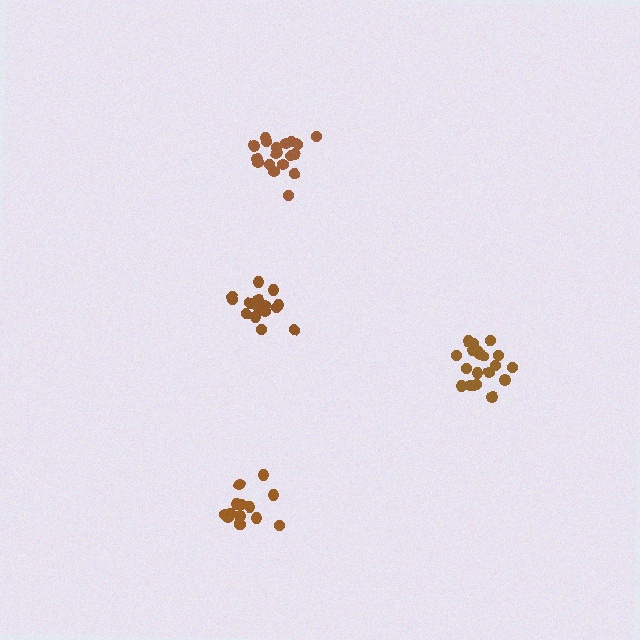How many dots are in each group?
Group 1: 15 dots, Group 2: 18 dots, Group 3: 15 dots, Group 4: 20 dots (68 total).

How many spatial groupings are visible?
There are 4 spatial groupings.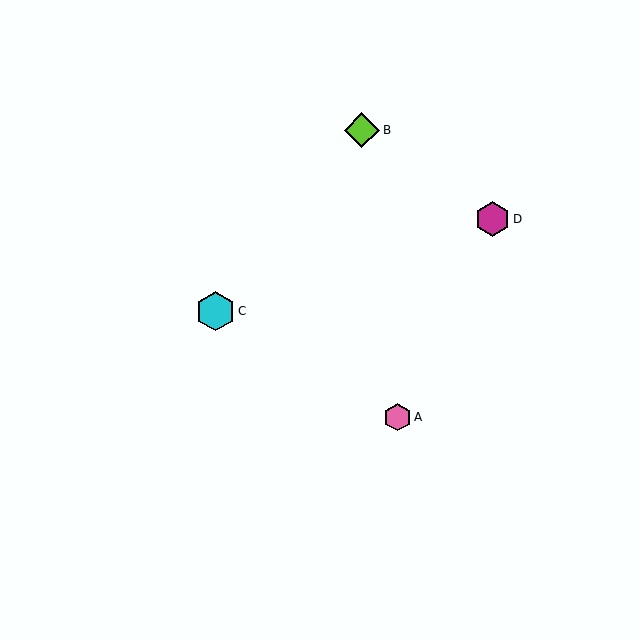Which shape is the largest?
The cyan hexagon (labeled C) is the largest.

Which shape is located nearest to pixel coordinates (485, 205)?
The magenta hexagon (labeled D) at (492, 219) is nearest to that location.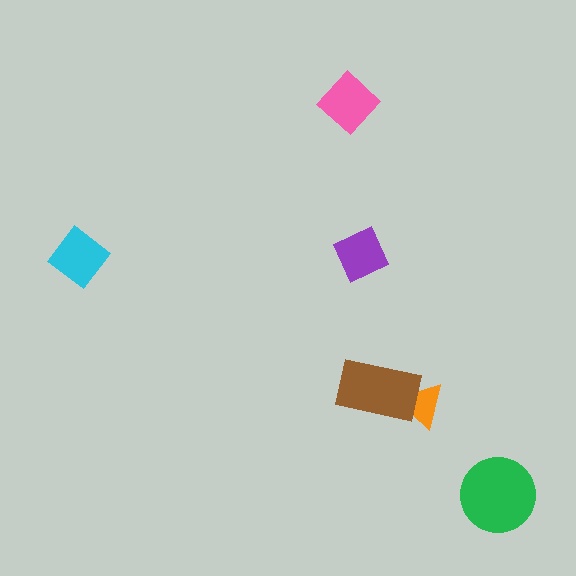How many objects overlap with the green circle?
0 objects overlap with the green circle.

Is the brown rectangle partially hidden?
No, no other shape covers it.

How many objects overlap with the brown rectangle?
1 object overlaps with the brown rectangle.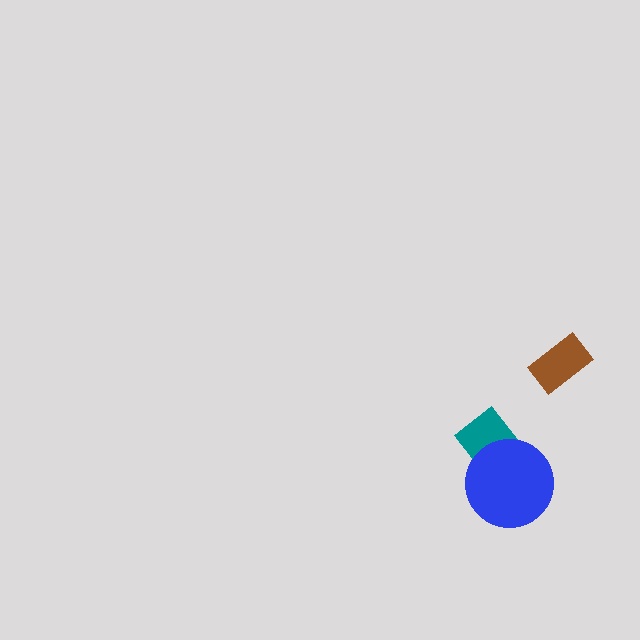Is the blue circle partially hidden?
No, no other shape covers it.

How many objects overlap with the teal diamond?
1 object overlaps with the teal diamond.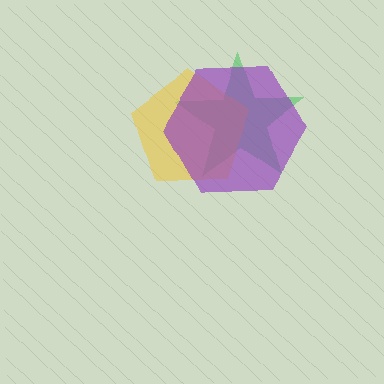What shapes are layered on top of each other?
The layered shapes are: a green star, a yellow pentagon, a purple hexagon.